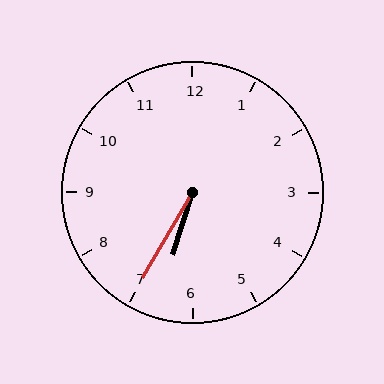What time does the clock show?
6:35.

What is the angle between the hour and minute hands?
Approximately 12 degrees.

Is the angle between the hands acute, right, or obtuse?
It is acute.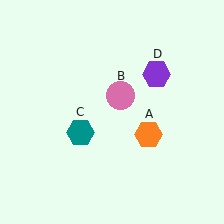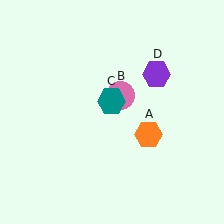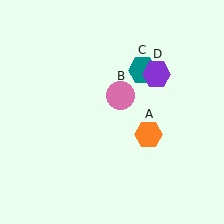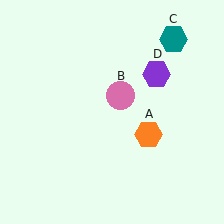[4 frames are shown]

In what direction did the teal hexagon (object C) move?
The teal hexagon (object C) moved up and to the right.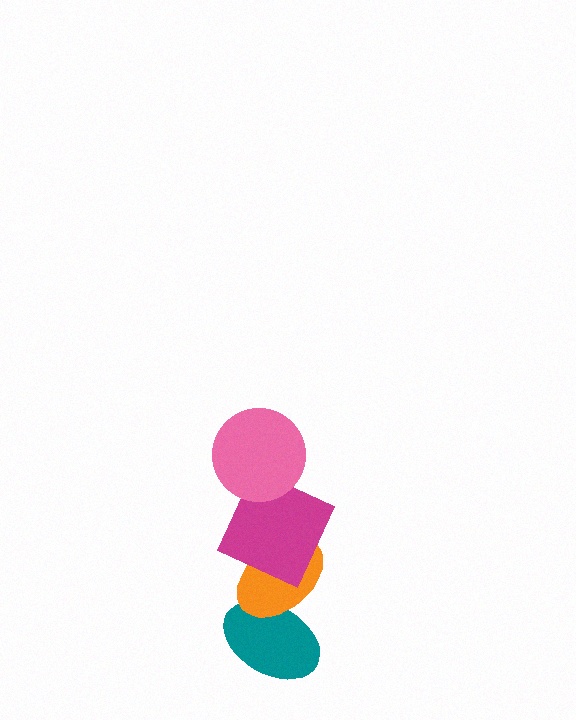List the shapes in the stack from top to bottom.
From top to bottom: the pink circle, the magenta square, the orange ellipse, the teal ellipse.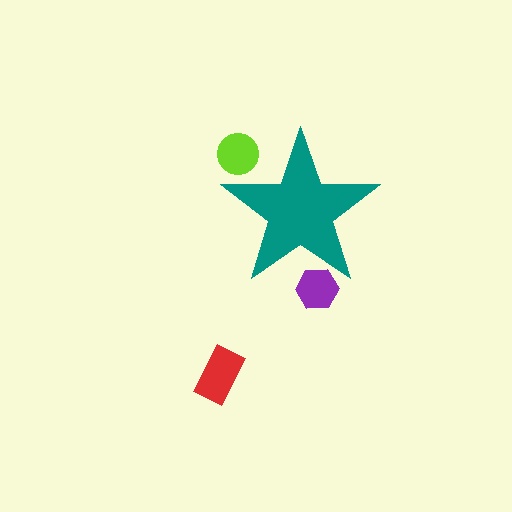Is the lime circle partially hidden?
Yes, the lime circle is partially hidden behind the teal star.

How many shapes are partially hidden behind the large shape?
2 shapes are partially hidden.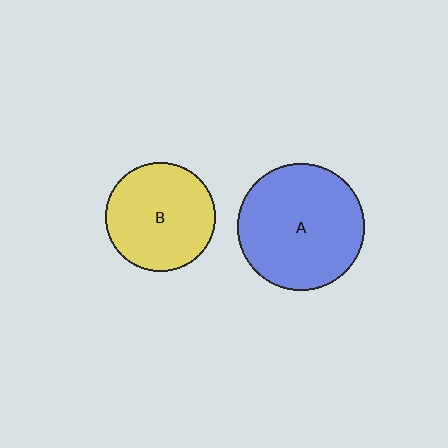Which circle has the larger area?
Circle A (blue).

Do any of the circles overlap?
No, none of the circles overlap.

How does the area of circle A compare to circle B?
Approximately 1.3 times.